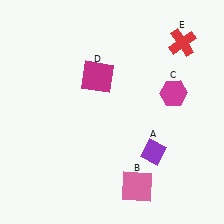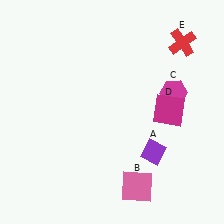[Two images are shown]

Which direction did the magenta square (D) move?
The magenta square (D) moved right.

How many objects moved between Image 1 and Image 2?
1 object moved between the two images.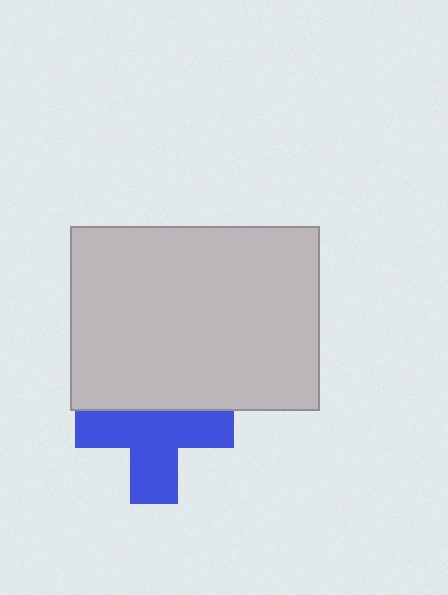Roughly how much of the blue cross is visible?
About half of it is visible (roughly 65%).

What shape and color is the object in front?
The object in front is a light gray rectangle.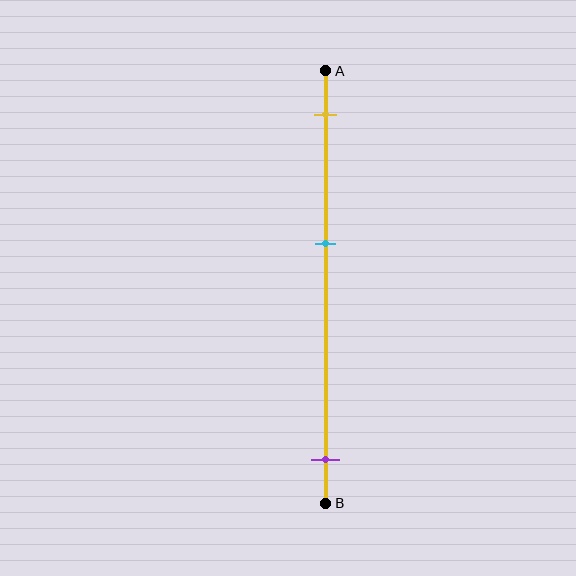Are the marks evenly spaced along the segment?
No, the marks are not evenly spaced.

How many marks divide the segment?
There are 3 marks dividing the segment.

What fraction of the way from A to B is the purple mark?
The purple mark is approximately 90% (0.9) of the way from A to B.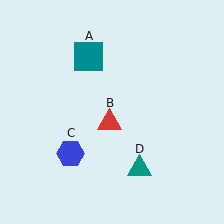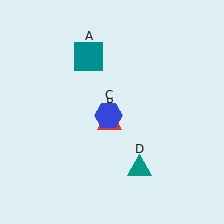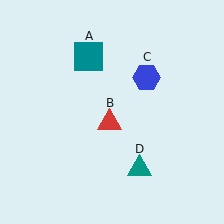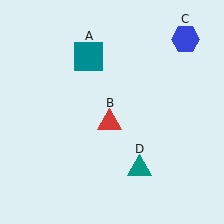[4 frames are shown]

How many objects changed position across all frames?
1 object changed position: blue hexagon (object C).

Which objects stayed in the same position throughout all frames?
Teal square (object A) and red triangle (object B) and teal triangle (object D) remained stationary.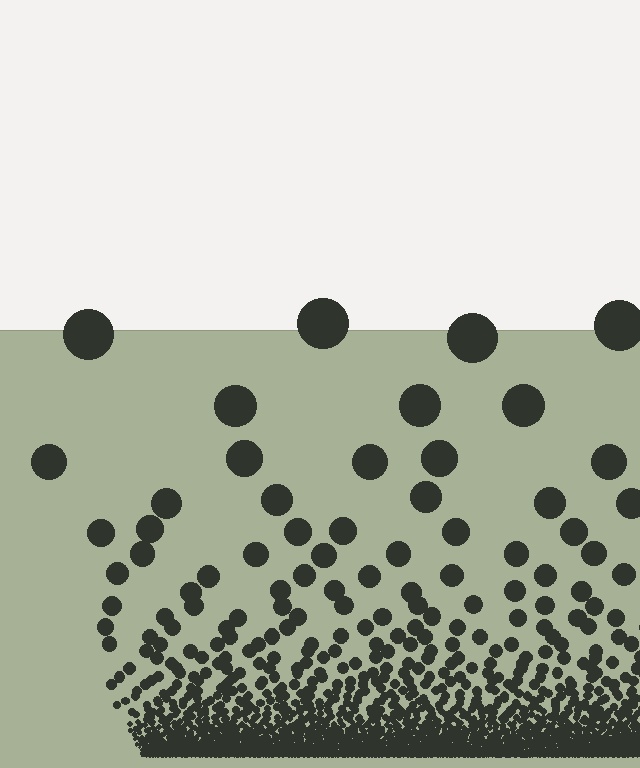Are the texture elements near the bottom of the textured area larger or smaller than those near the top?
Smaller. The gradient is inverted — elements near the bottom are smaller and denser.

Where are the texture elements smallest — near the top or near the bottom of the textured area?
Near the bottom.